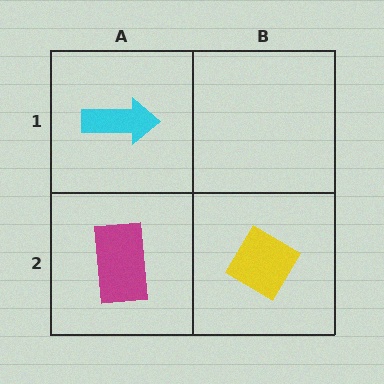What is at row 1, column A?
A cyan arrow.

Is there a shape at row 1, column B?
No, that cell is empty.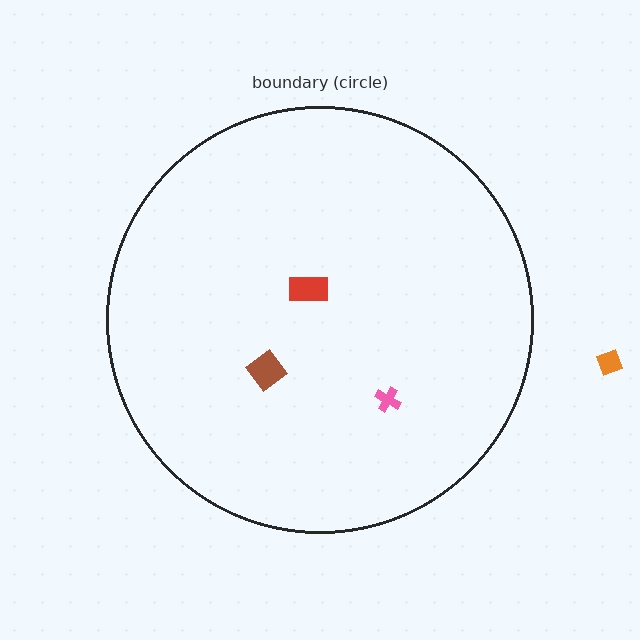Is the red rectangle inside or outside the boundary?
Inside.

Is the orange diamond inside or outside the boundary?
Outside.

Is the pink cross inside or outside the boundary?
Inside.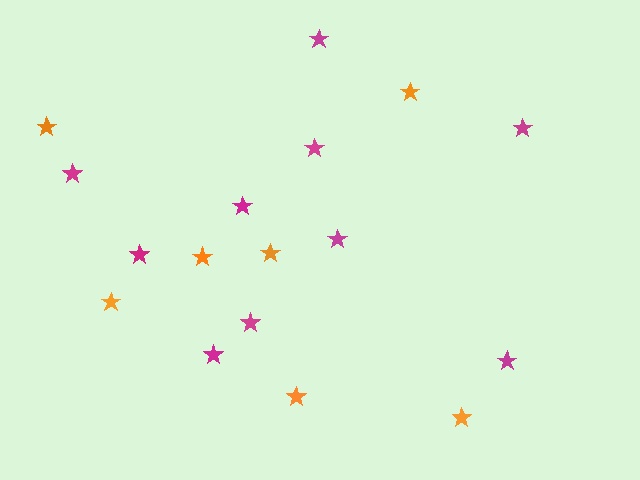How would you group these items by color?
There are 2 groups: one group of orange stars (7) and one group of magenta stars (10).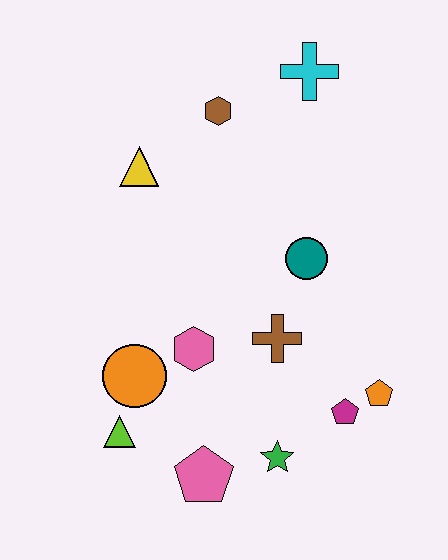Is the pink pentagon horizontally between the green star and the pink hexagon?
Yes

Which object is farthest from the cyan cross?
The pink pentagon is farthest from the cyan cross.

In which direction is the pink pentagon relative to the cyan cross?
The pink pentagon is below the cyan cross.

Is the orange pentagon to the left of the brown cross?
No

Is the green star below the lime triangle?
Yes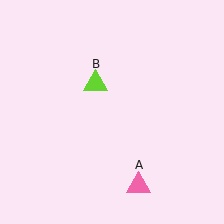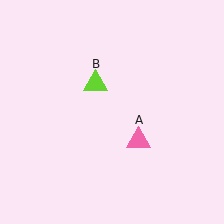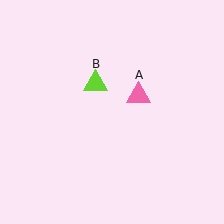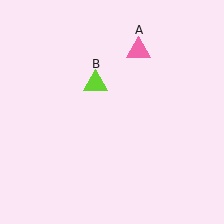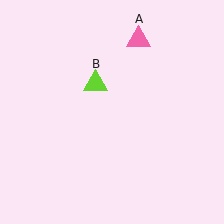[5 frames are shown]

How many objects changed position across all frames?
1 object changed position: pink triangle (object A).